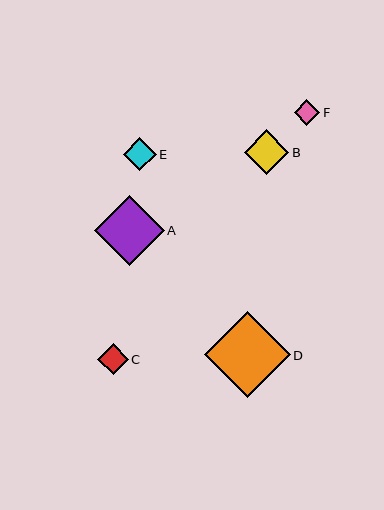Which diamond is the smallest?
Diamond F is the smallest with a size of approximately 26 pixels.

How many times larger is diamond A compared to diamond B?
Diamond A is approximately 1.6 times the size of diamond B.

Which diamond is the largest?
Diamond D is the largest with a size of approximately 86 pixels.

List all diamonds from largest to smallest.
From largest to smallest: D, A, B, E, C, F.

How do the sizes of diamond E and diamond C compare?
Diamond E and diamond C are approximately the same size.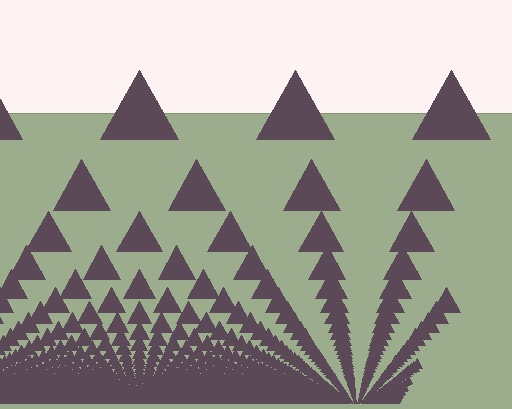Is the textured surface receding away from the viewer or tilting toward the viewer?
The surface appears to tilt toward the viewer. Texture elements get larger and sparser toward the top.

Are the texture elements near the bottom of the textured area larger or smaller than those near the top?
Smaller. The gradient is inverted — elements near the bottom are smaller and denser.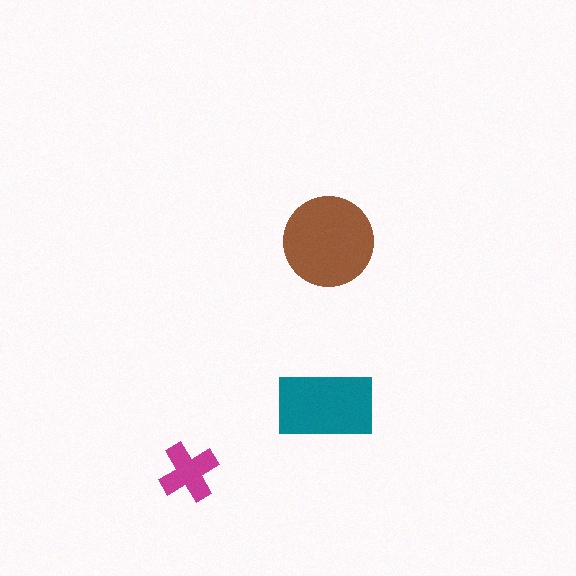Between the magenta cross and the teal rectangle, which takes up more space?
The teal rectangle.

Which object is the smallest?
The magenta cross.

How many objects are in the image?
There are 3 objects in the image.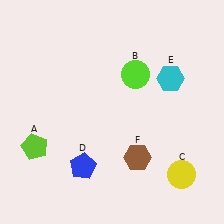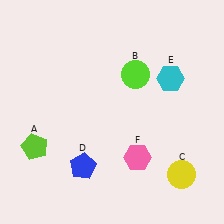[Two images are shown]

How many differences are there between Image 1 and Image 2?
There is 1 difference between the two images.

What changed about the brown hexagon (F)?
In Image 1, F is brown. In Image 2, it changed to pink.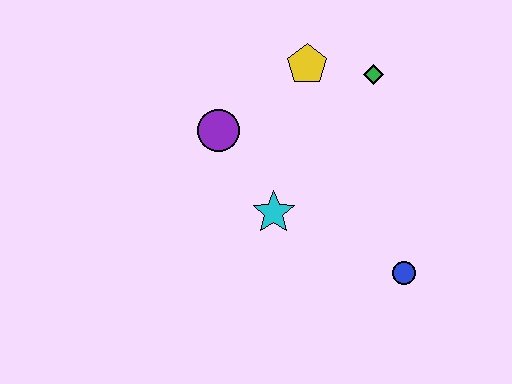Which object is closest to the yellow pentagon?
The green diamond is closest to the yellow pentagon.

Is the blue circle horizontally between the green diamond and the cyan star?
No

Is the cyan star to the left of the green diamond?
Yes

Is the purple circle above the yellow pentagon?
No